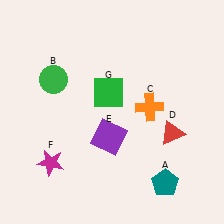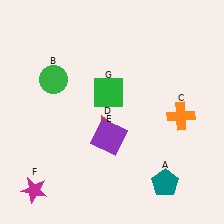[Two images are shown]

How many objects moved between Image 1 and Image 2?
3 objects moved between the two images.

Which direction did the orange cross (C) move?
The orange cross (C) moved right.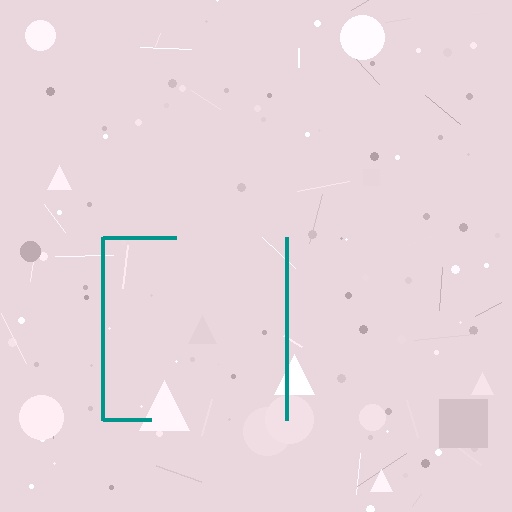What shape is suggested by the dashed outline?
The dashed outline suggests a square.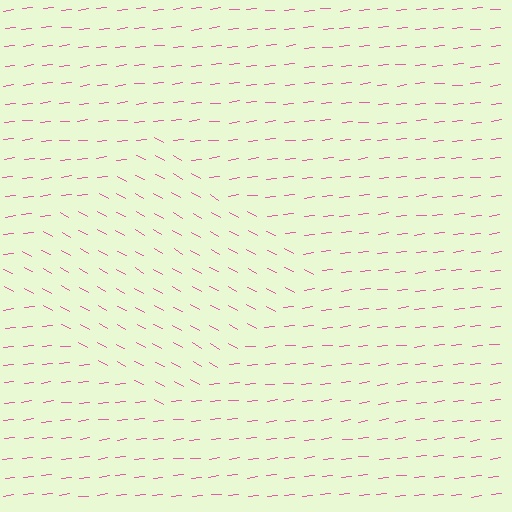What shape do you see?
I see a diamond.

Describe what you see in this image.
The image is filled with small pink line segments. A diamond region in the image has lines oriented differently from the surrounding lines, creating a visible texture boundary.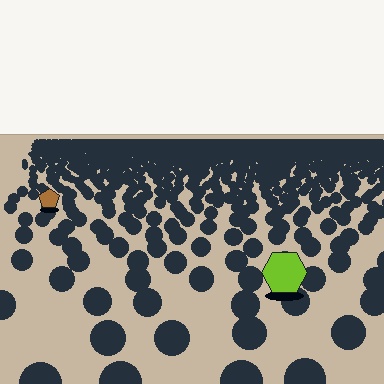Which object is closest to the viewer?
The lime hexagon is closest. The texture marks near it are larger and more spread out.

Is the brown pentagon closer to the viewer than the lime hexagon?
No. The lime hexagon is closer — you can tell from the texture gradient: the ground texture is coarser near it.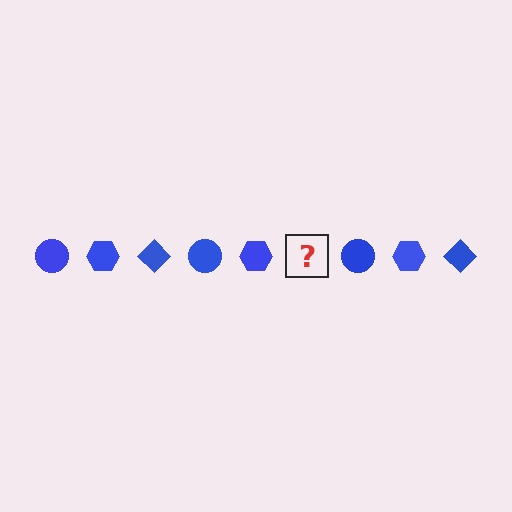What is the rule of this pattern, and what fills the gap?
The rule is that the pattern cycles through circle, hexagon, diamond shapes in blue. The gap should be filled with a blue diamond.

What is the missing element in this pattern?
The missing element is a blue diamond.